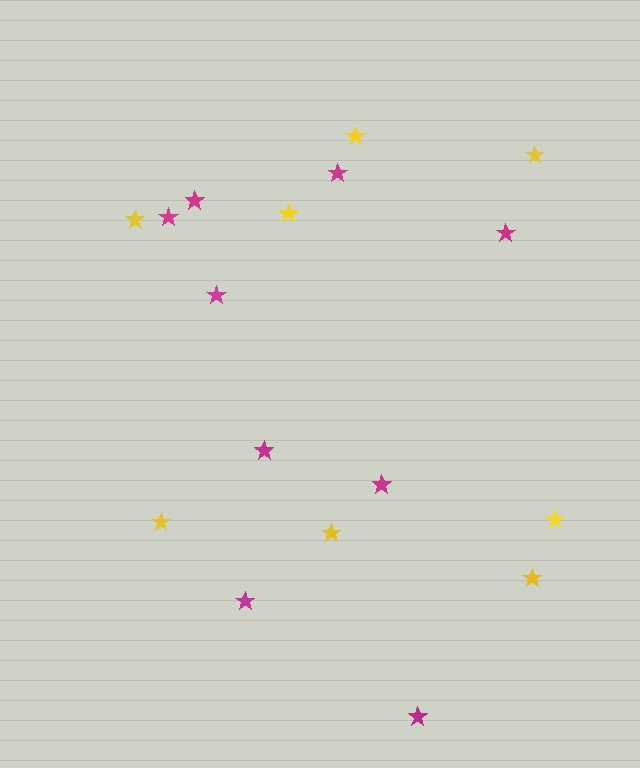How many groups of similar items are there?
There are 2 groups: one group of magenta stars (9) and one group of yellow stars (8).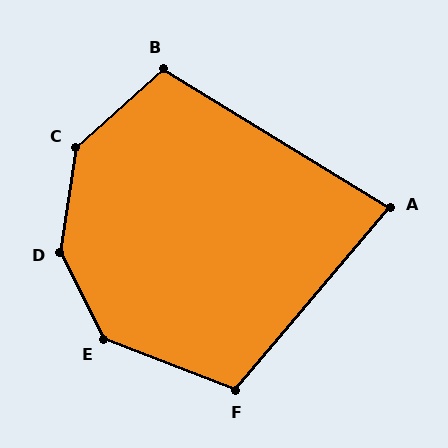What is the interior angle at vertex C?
Approximately 141 degrees (obtuse).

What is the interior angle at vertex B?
Approximately 107 degrees (obtuse).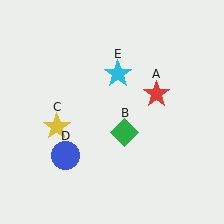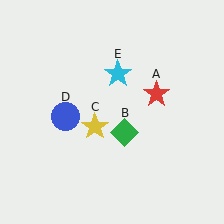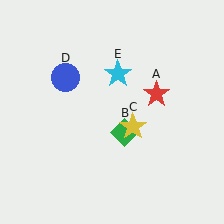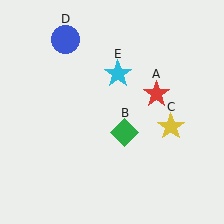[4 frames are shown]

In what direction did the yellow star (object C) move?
The yellow star (object C) moved right.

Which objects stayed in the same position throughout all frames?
Red star (object A) and green diamond (object B) and cyan star (object E) remained stationary.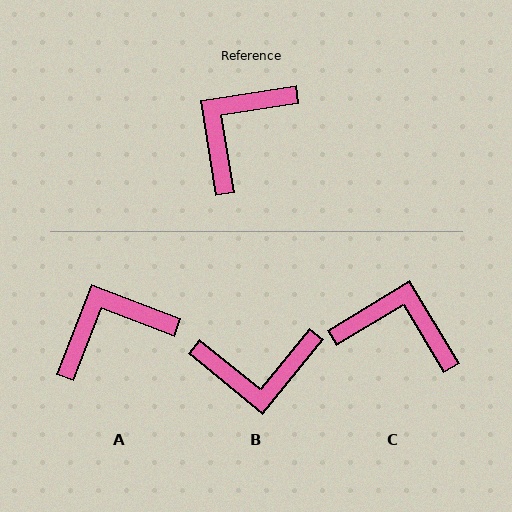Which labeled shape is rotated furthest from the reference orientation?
B, about 132 degrees away.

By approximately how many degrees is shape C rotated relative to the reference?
Approximately 68 degrees clockwise.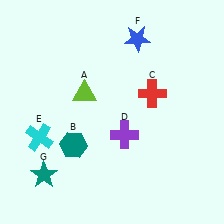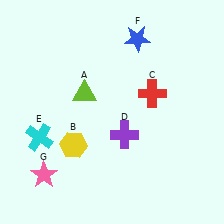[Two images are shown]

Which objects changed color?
B changed from teal to yellow. G changed from teal to pink.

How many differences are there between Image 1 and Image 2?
There are 2 differences between the two images.